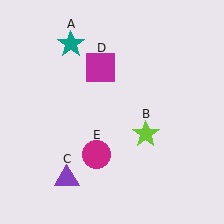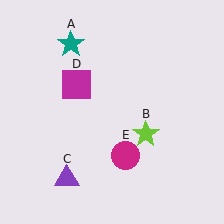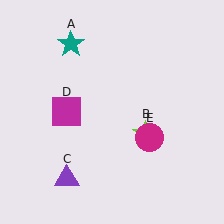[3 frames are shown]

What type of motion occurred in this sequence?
The magenta square (object D), magenta circle (object E) rotated counterclockwise around the center of the scene.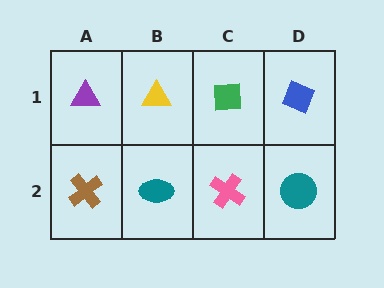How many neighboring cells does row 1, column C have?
3.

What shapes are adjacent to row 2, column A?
A purple triangle (row 1, column A), a teal ellipse (row 2, column B).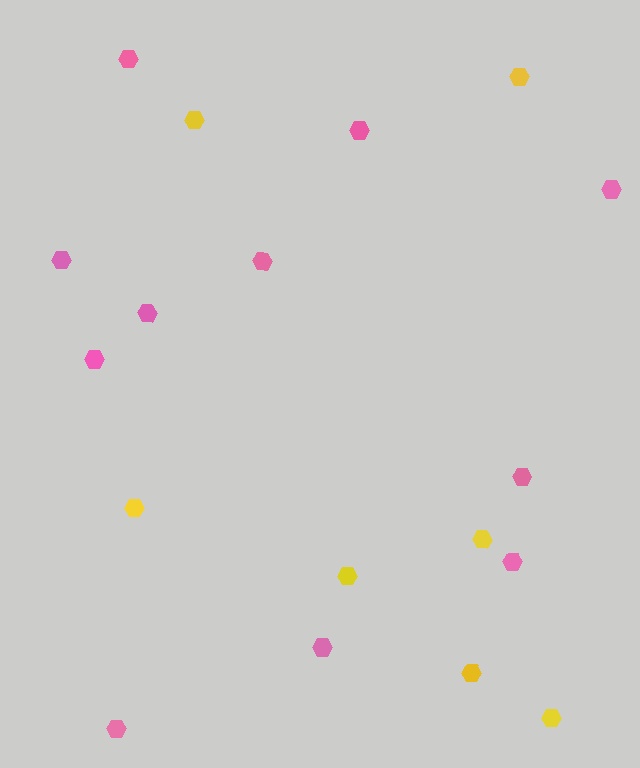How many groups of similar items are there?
There are 2 groups: one group of yellow hexagons (7) and one group of pink hexagons (11).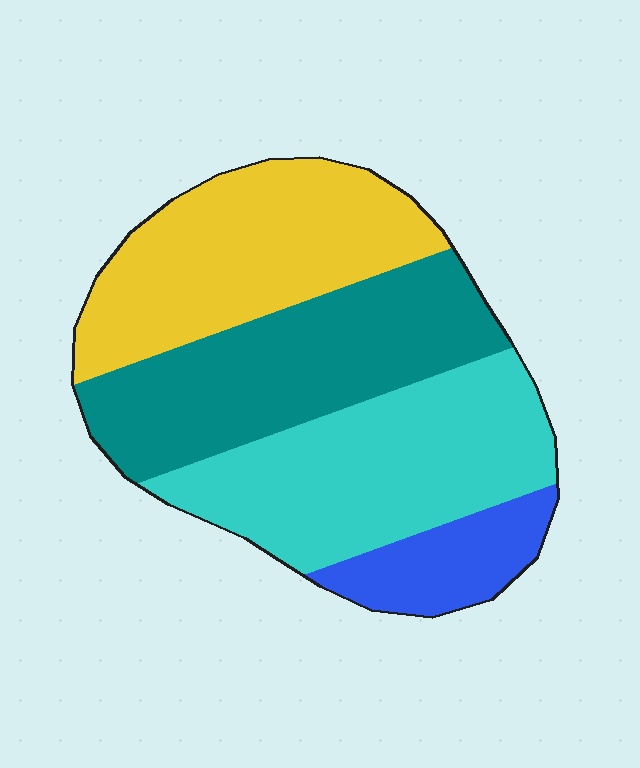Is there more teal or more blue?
Teal.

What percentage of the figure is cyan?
Cyan takes up about one third (1/3) of the figure.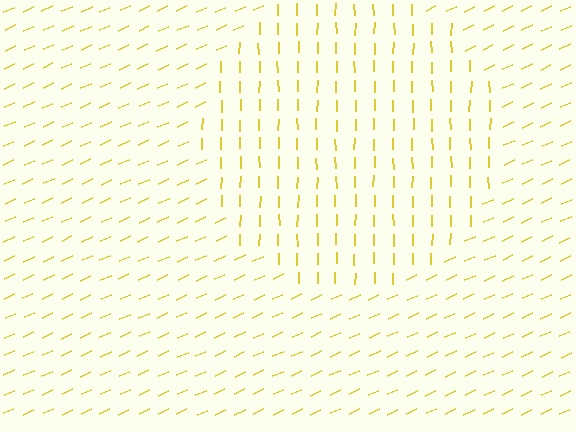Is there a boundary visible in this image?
Yes, there is a texture boundary formed by a change in line orientation.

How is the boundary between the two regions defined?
The boundary is defined purely by a change in line orientation (approximately 66 degrees difference). All lines are the same color and thickness.